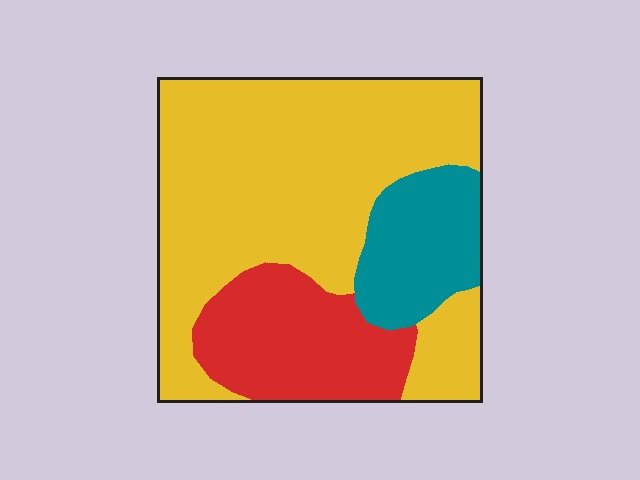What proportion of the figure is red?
Red covers 22% of the figure.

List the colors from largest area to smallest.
From largest to smallest: yellow, red, teal.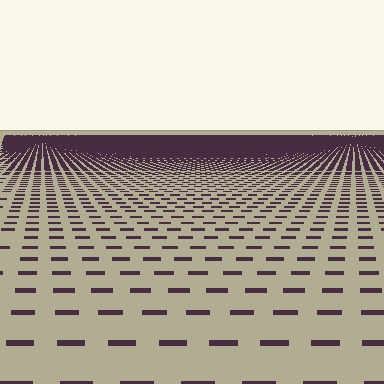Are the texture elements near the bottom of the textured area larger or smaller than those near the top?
Larger. Near the bottom, elements are closer to the viewer and appear at a bigger on-screen size.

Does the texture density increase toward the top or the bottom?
Density increases toward the top.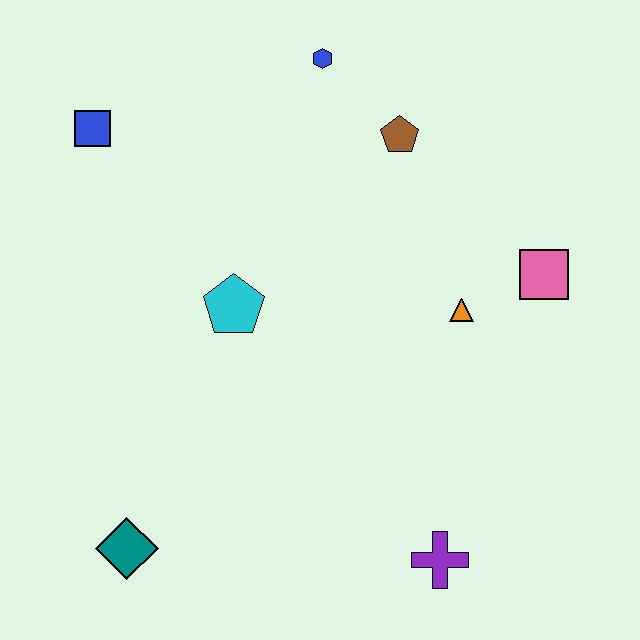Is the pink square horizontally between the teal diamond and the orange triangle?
No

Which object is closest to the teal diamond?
The cyan pentagon is closest to the teal diamond.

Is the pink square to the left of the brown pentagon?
No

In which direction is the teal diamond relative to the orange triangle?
The teal diamond is to the left of the orange triangle.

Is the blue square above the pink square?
Yes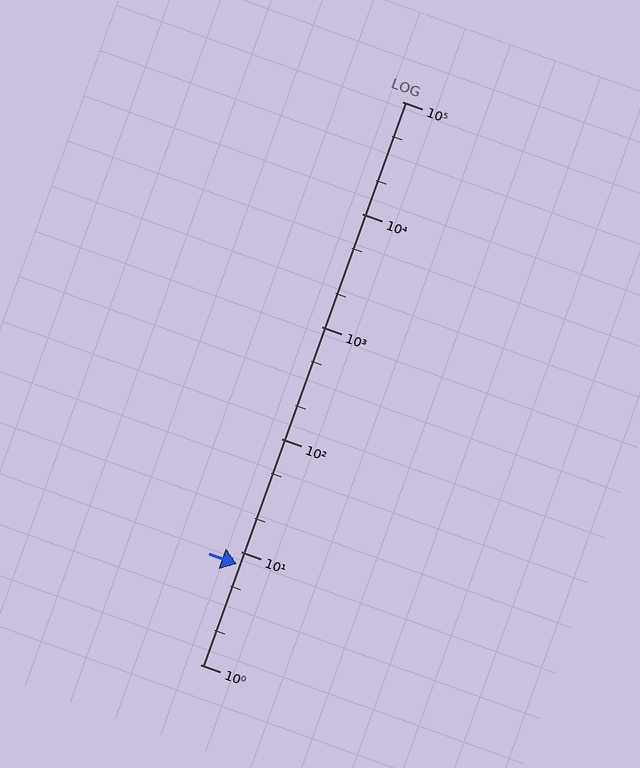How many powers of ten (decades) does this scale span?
The scale spans 5 decades, from 1 to 100000.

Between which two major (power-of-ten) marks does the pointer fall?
The pointer is between 1 and 10.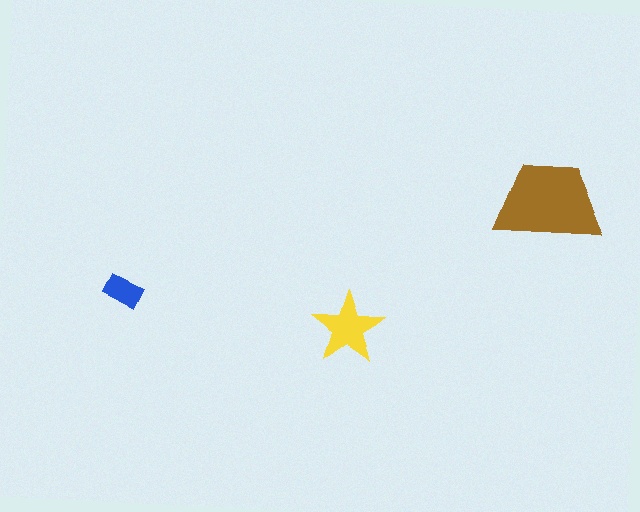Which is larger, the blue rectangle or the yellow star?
The yellow star.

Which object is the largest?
The brown trapezoid.